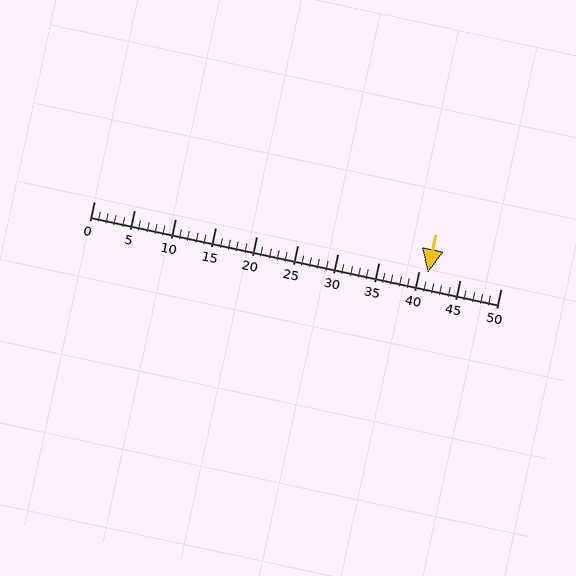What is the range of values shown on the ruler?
The ruler shows values from 0 to 50.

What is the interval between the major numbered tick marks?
The major tick marks are spaced 5 units apart.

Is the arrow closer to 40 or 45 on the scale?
The arrow is closer to 40.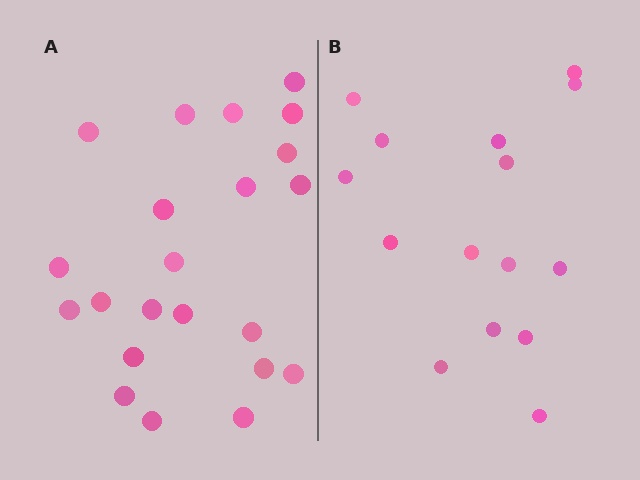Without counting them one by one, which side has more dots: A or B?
Region A (the left region) has more dots.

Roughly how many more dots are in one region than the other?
Region A has roughly 8 or so more dots than region B.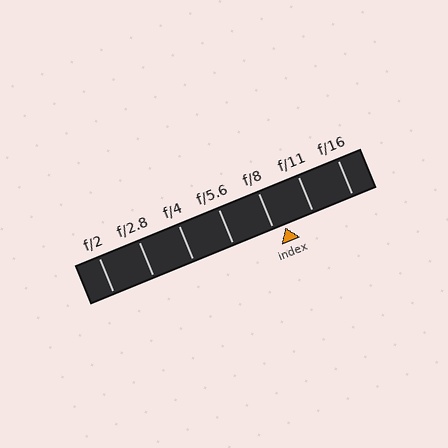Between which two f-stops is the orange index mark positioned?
The index mark is between f/8 and f/11.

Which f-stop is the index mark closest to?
The index mark is closest to f/8.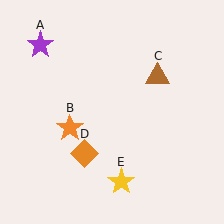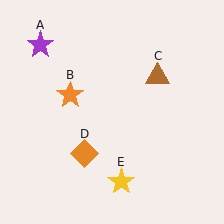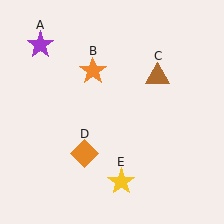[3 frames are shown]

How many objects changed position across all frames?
1 object changed position: orange star (object B).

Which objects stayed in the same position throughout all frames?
Purple star (object A) and brown triangle (object C) and orange diamond (object D) and yellow star (object E) remained stationary.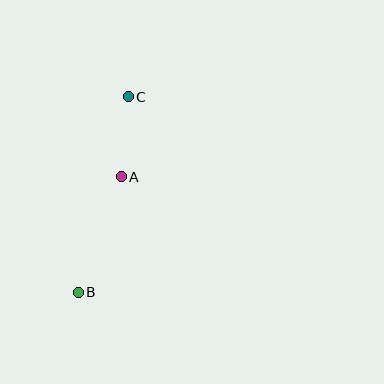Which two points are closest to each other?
Points A and C are closest to each other.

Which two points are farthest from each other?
Points B and C are farthest from each other.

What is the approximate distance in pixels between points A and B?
The distance between A and B is approximately 123 pixels.